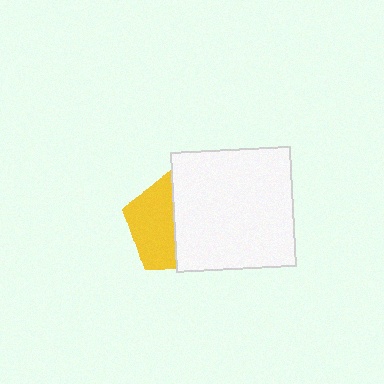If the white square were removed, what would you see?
You would see the complete yellow pentagon.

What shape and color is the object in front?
The object in front is a white square.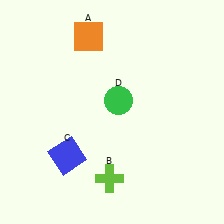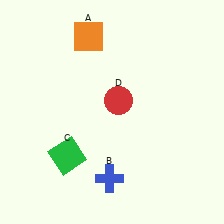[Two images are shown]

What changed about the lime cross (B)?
In Image 1, B is lime. In Image 2, it changed to blue.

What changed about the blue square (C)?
In Image 1, C is blue. In Image 2, it changed to green.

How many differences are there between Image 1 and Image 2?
There are 3 differences between the two images.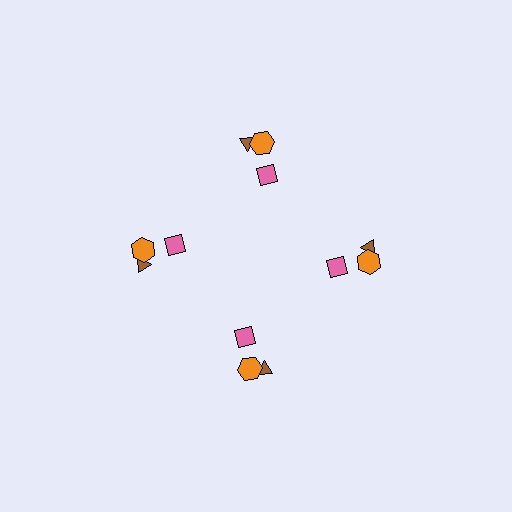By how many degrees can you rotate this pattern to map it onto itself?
The pattern maps onto itself every 90 degrees of rotation.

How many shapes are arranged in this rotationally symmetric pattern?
There are 12 shapes, arranged in 4 groups of 3.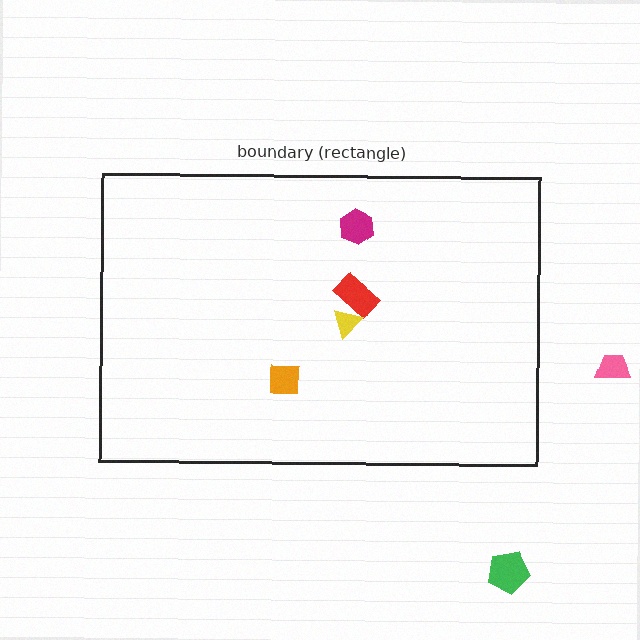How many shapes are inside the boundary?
4 inside, 2 outside.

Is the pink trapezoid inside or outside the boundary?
Outside.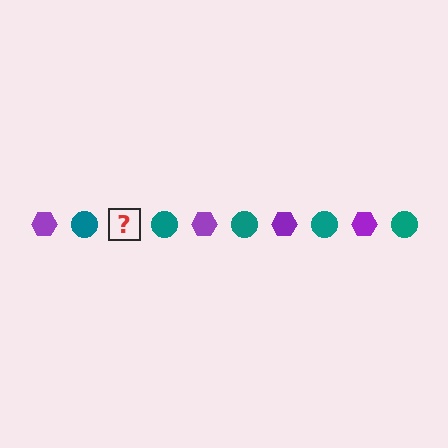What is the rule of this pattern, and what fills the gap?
The rule is that the pattern alternates between purple hexagon and teal circle. The gap should be filled with a purple hexagon.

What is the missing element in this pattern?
The missing element is a purple hexagon.